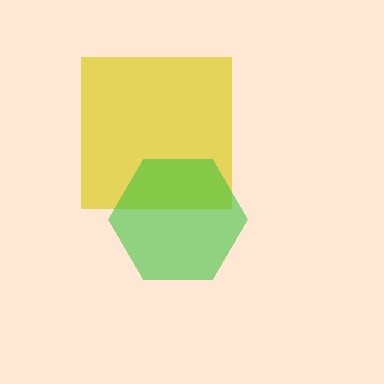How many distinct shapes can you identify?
There are 2 distinct shapes: a yellow square, a green hexagon.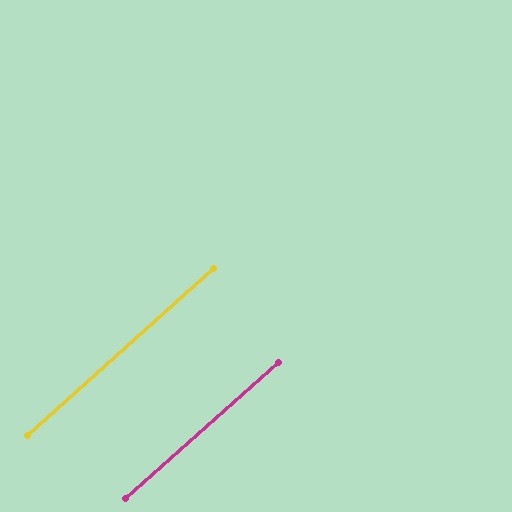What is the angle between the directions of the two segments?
Approximately 0 degrees.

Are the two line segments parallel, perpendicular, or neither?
Parallel — their directions differ by only 0.4°.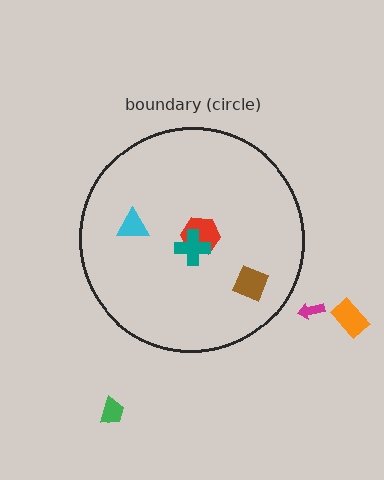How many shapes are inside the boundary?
4 inside, 3 outside.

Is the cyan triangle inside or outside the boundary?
Inside.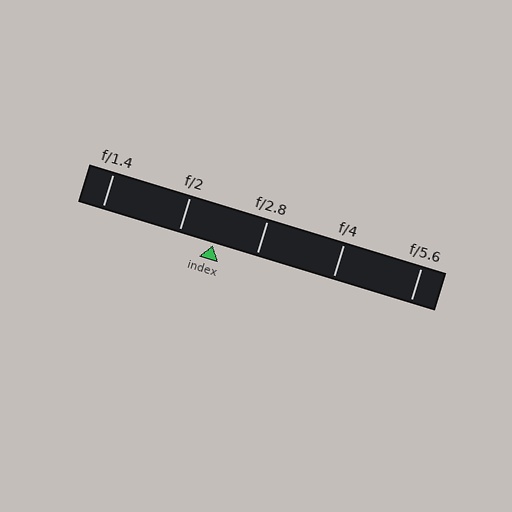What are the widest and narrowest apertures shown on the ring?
The widest aperture shown is f/1.4 and the narrowest is f/5.6.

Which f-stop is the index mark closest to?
The index mark is closest to f/2.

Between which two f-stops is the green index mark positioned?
The index mark is between f/2 and f/2.8.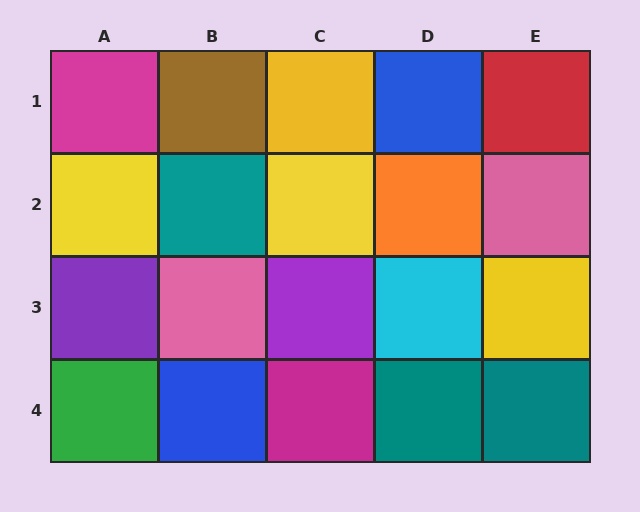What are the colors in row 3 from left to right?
Purple, pink, purple, cyan, yellow.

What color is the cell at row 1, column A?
Magenta.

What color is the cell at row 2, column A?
Yellow.